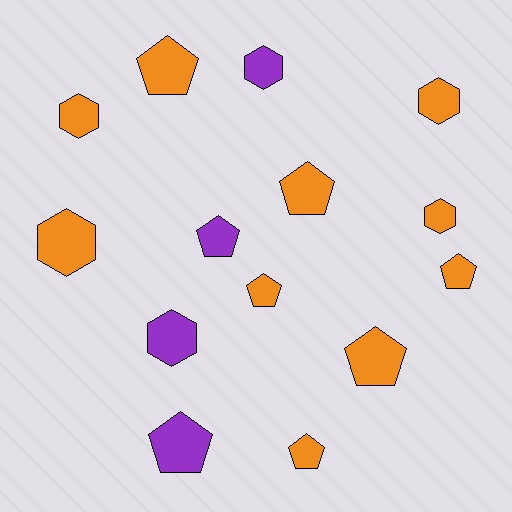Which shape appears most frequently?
Pentagon, with 8 objects.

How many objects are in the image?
There are 14 objects.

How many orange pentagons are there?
There are 6 orange pentagons.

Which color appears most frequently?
Orange, with 10 objects.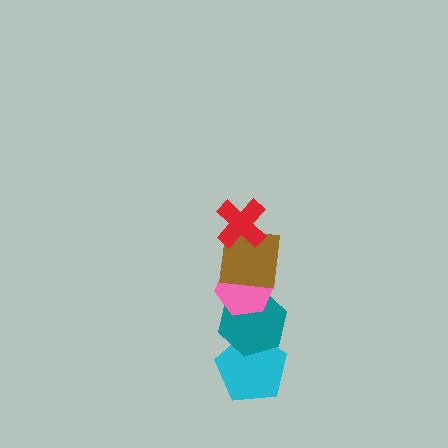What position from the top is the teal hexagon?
The teal hexagon is 4th from the top.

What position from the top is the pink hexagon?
The pink hexagon is 3rd from the top.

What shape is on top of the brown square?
The red cross is on top of the brown square.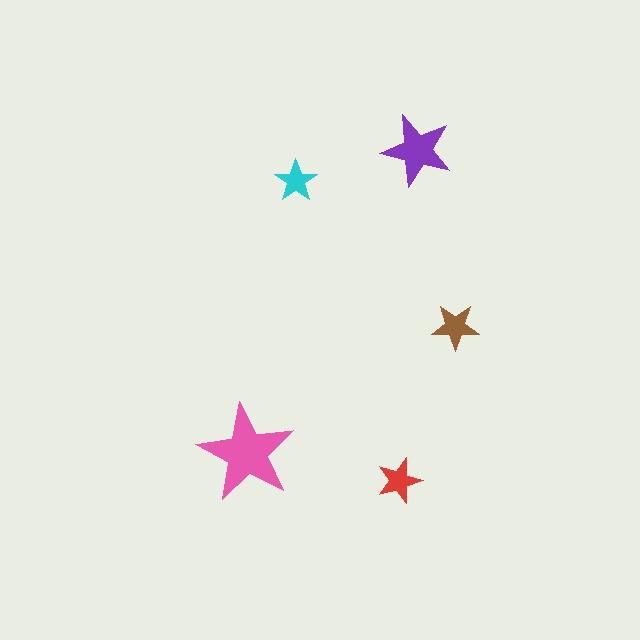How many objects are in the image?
There are 5 objects in the image.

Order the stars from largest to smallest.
the pink one, the purple one, the brown one, the red one, the cyan one.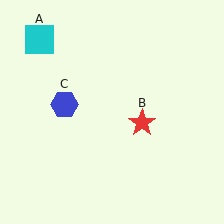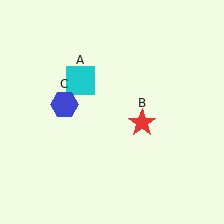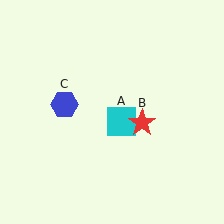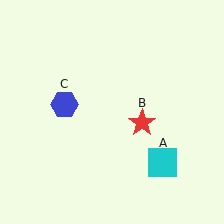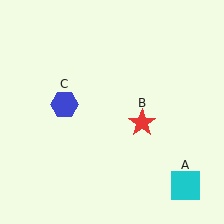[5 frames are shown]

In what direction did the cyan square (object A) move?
The cyan square (object A) moved down and to the right.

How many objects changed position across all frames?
1 object changed position: cyan square (object A).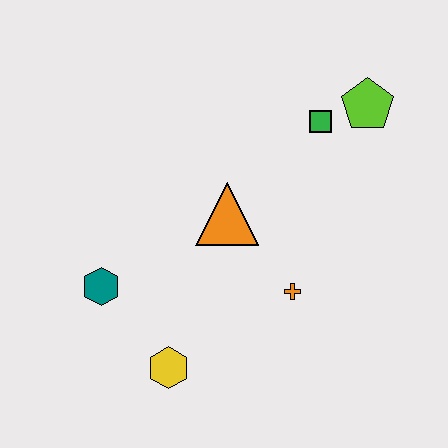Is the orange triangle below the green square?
Yes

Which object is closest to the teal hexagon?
The yellow hexagon is closest to the teal hexagon.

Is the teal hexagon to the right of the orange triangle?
No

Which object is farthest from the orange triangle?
The lime pentagon is farthest from the orange triangle.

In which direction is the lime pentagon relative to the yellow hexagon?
The lime pentagon is above the yellow hexagon.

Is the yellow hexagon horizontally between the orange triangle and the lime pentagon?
No